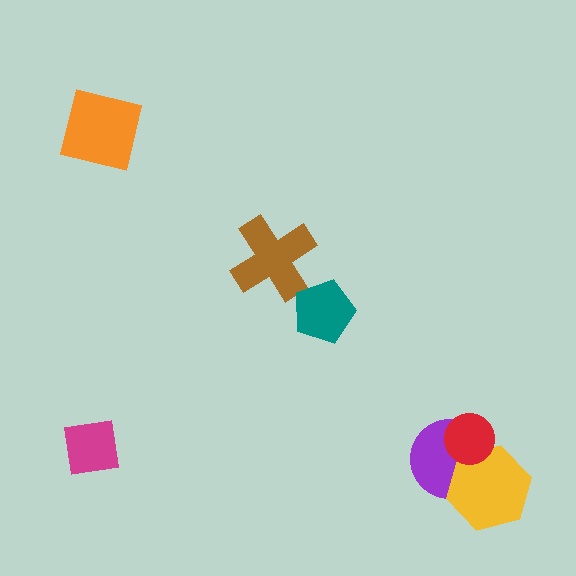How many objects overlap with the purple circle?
2 objects overlap with the purple circle.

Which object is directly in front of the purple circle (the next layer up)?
The yellow hexagon is directly in front of the purple circle.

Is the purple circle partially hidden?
Yes, it is partially covered by another shape.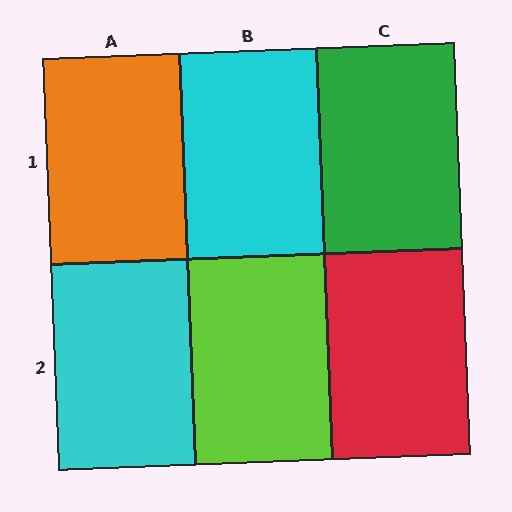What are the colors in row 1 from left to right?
Orange, cyan, green.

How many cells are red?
1 cell is red.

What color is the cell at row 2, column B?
Lime.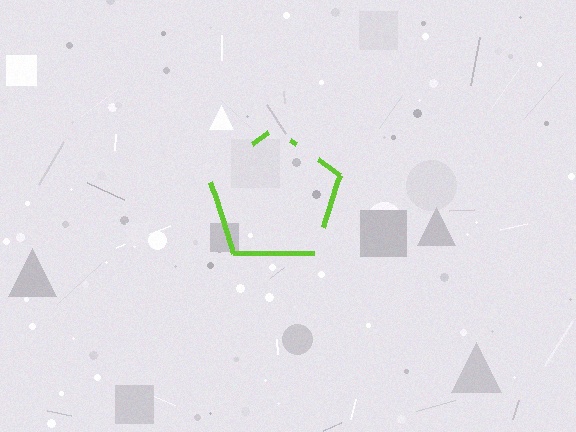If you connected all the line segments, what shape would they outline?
They would outline a pentagon.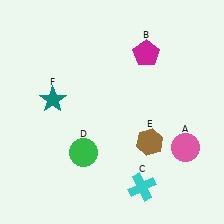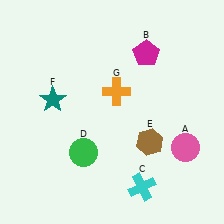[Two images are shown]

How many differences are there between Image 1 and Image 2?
There is 1 difference between the two images.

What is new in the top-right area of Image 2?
An orange cross (G) was added in the top-right area of Image 2.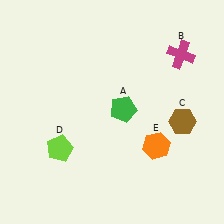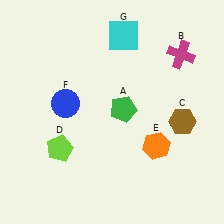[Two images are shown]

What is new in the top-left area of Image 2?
A blue circle (F) was added in the top-left area of Image 2.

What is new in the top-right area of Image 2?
A cyan square (G) was added in the top-right area of Image 2.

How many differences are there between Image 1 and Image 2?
There are 2 differences between the two images.